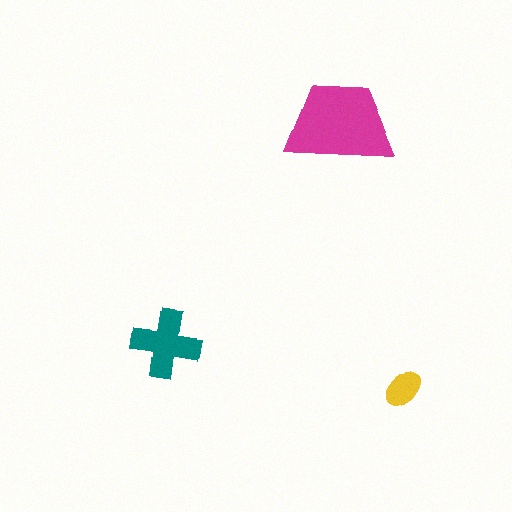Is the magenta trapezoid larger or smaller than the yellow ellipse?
Larger.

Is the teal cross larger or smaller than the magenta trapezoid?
Smaller.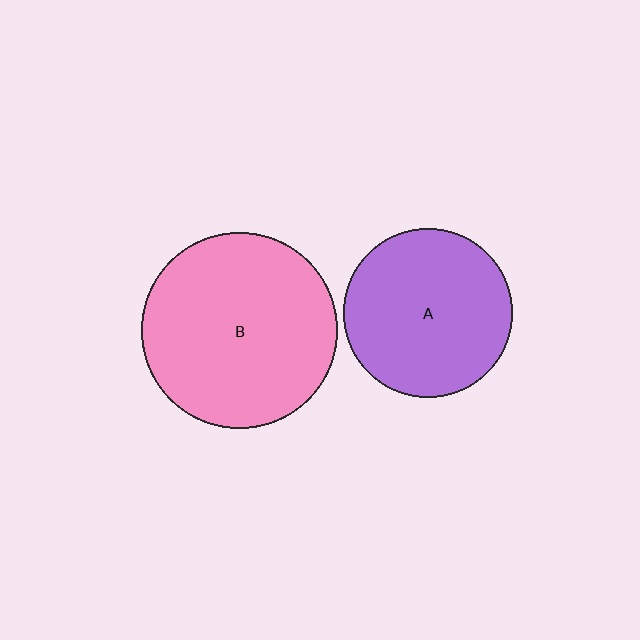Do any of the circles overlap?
No, none of the circles overlap.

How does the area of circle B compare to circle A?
Approximately 1.3 times.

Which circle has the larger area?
Circle B (pink).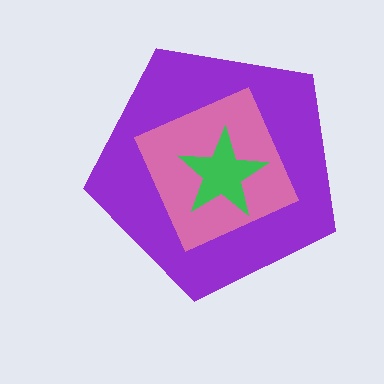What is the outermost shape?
The purple pentagon.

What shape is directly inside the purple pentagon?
The pink diamond.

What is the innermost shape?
The green star.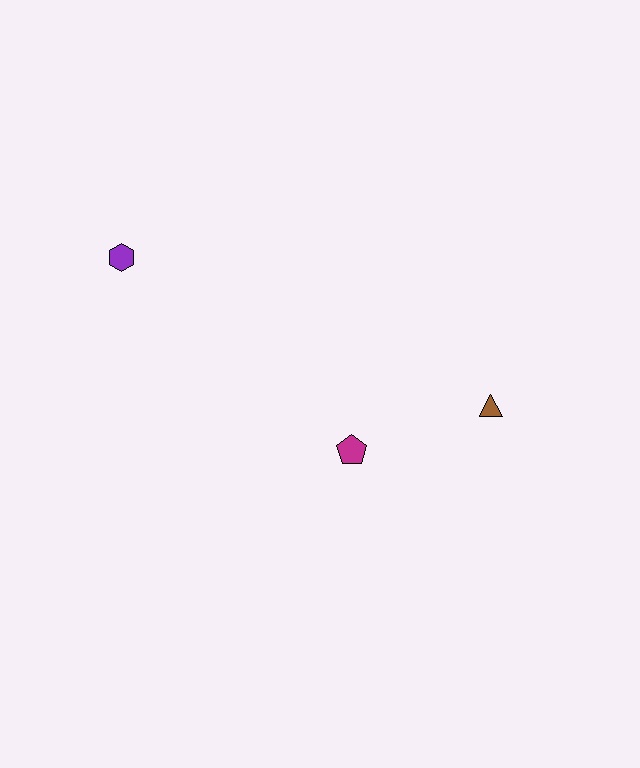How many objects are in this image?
There are 3 objects.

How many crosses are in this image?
There are no crosses.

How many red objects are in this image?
There are no red objects.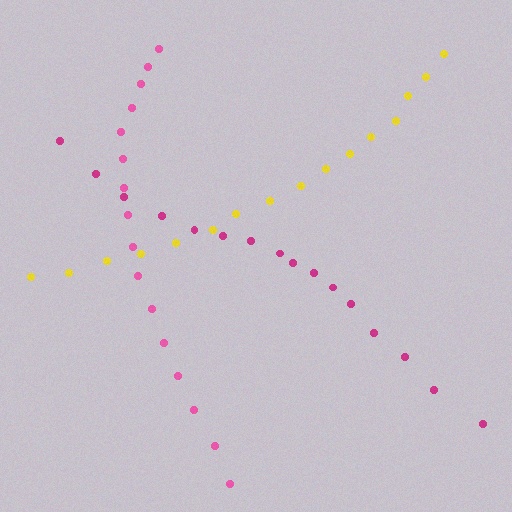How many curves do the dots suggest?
There are 3 distinct paths.